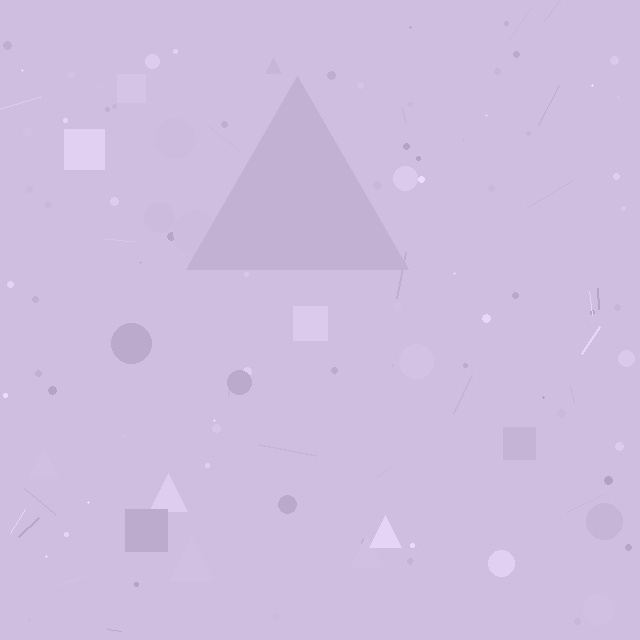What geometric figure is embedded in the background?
A triangle is embedded in the background.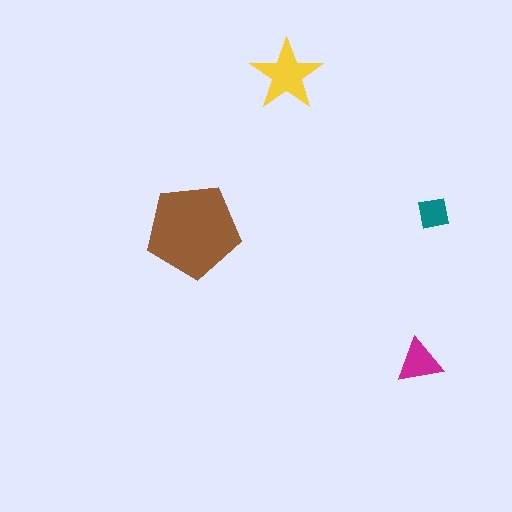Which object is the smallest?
The teal square.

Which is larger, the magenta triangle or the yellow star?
The yellow star.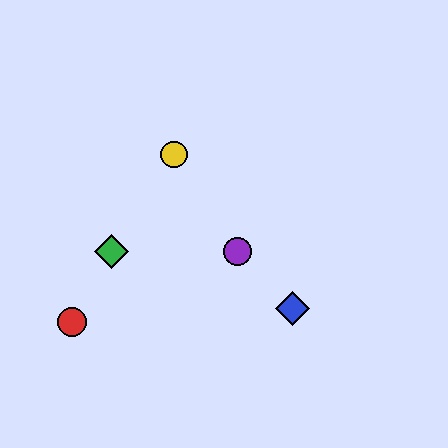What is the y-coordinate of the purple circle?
The purple circle is at y≈251.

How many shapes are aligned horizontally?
2 shapes (the green diamond, the purple circle) are aligned horizontally.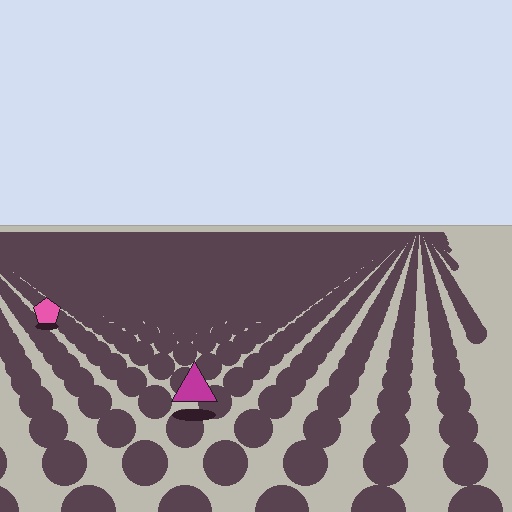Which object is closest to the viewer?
The magenta triangle is closest. The texture marks near it are larger and more spread out.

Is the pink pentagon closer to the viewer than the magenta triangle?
No. The magenta triangle is closer — you can tell from the texture gradient: the ground texture is coarser near it.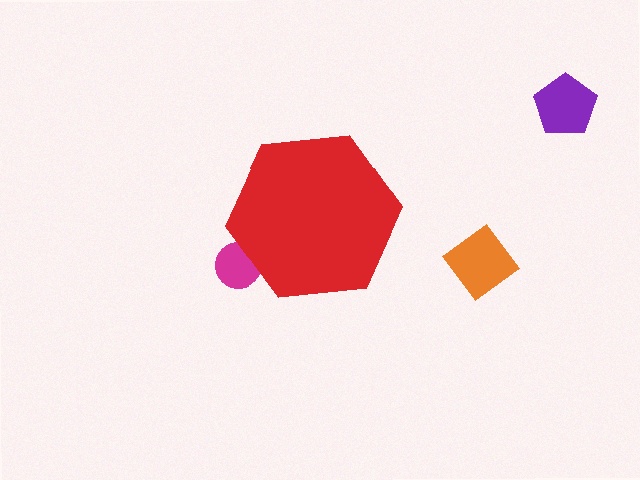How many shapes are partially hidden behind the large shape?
1 shape is partially hidden.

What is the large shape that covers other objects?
A red hexagon.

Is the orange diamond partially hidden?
No, the orange diamond is fully visible.